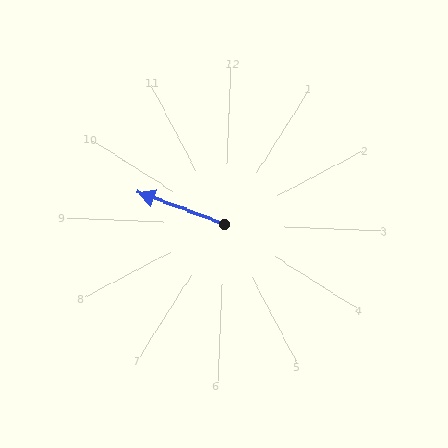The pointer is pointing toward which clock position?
Roughly 10 o'clock.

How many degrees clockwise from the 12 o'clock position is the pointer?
Approximately 288 degrees.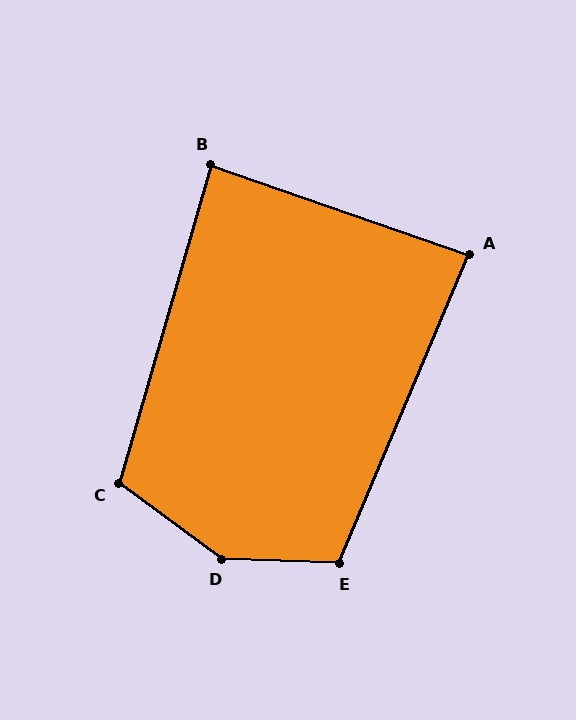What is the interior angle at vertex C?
Approximately 110 degrees (obtuse).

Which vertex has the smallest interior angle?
A, at approximately 86 degrees.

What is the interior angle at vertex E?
Approximately 111 degrees (obtuse).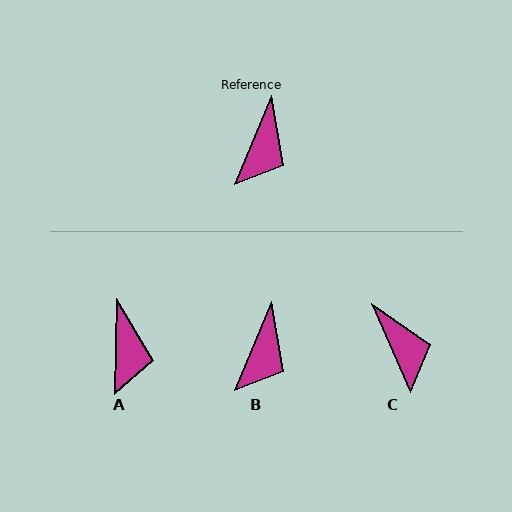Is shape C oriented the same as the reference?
No, it is off by about 46 degrees.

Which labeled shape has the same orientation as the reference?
B.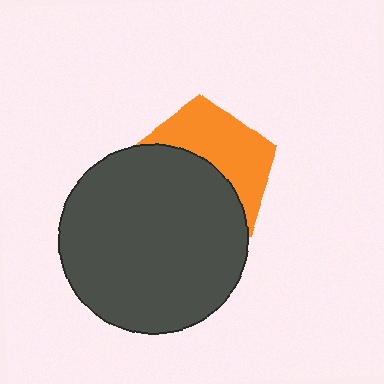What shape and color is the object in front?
The object in front is a dark gray circle.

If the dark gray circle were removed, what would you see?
You would see the complete orange pentagon.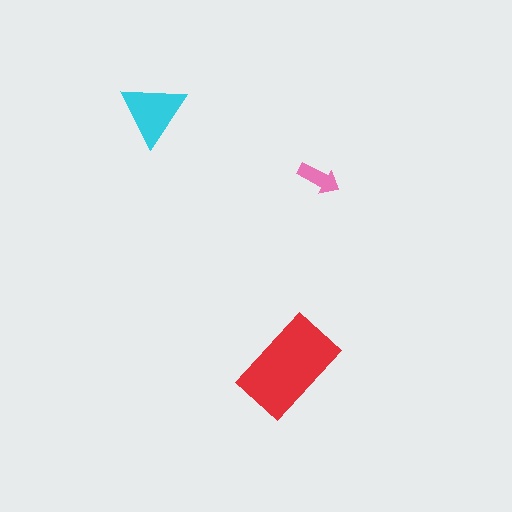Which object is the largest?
The red rectangle.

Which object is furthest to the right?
The pink arrow is rightmost.